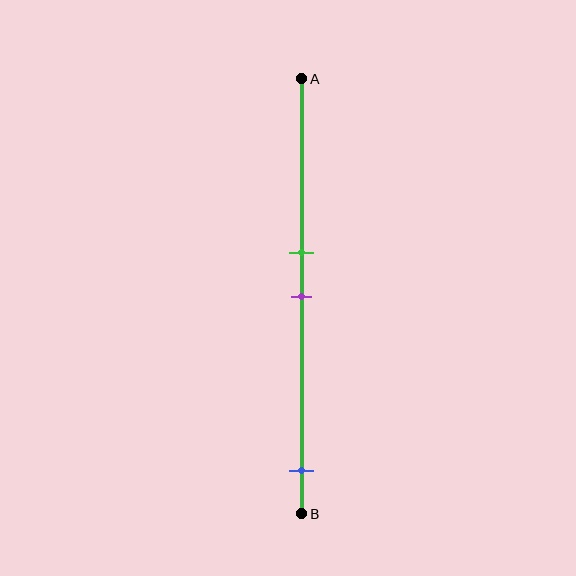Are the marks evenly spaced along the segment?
No, the marks are not evenly spaced.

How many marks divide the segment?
There are 3 marks dividing the segment.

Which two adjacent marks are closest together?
The green and purple marks are the closest adjacent pair.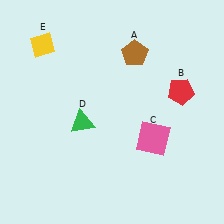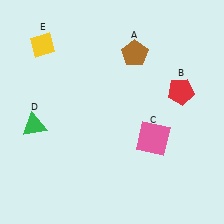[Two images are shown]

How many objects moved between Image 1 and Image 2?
1 object moved between the two images.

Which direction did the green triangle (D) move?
The green triangle (D) moved left.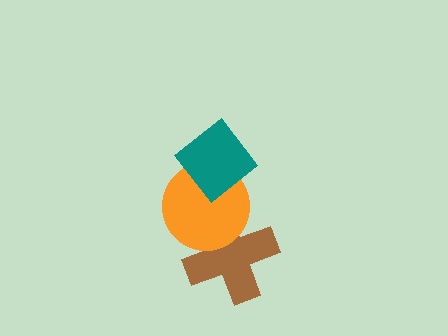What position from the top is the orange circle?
The orange circle is 2nd from the top.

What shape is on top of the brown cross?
The orange circle is on top of the brown cross.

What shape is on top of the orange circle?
The teal diamond is on top of the orange circle.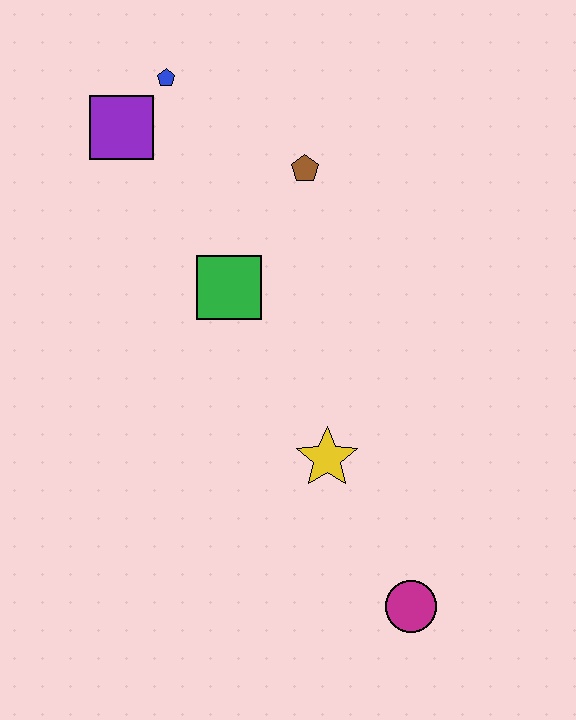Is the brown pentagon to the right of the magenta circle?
No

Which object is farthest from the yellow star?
The blue pentagon is farthest from the yellow star.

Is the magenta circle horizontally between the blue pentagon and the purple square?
No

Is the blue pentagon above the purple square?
Yes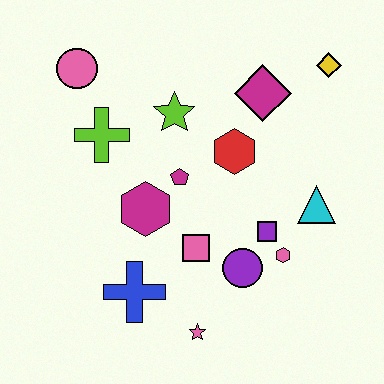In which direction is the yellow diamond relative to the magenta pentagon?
The yellow diamond is to the right of the magenta pentagon.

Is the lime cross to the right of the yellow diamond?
No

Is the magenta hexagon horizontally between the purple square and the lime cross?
Yes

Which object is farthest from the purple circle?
The pink circle is farthest from the purple circle.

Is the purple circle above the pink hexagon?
No